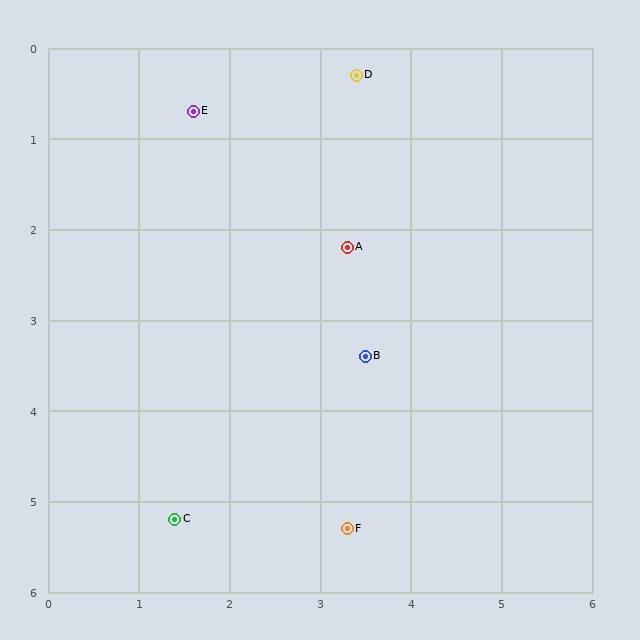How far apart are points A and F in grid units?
Points A and F are about 3.1 grid units apart.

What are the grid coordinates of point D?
Point D is at approximately (3.4, 0.3).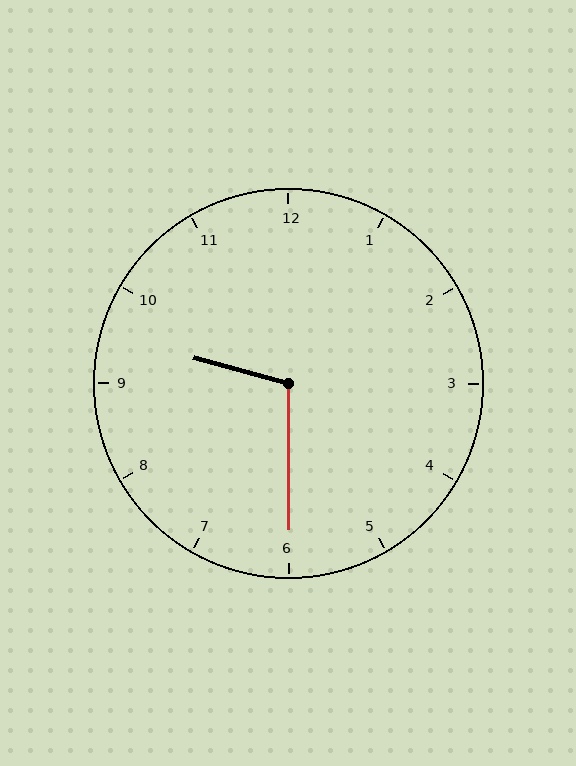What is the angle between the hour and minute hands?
Approximately 105 degrees.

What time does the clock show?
9:30.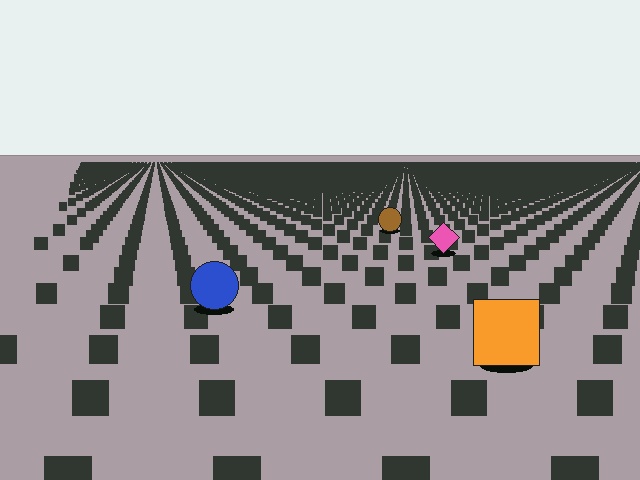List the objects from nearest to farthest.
From nearest to farthest: the orange square, the blue circle, the pink diamond, the brown circle.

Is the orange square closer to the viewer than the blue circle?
Yes. The orange square is closer — you can tell from the texture gradient: the ground texture is coarser near it.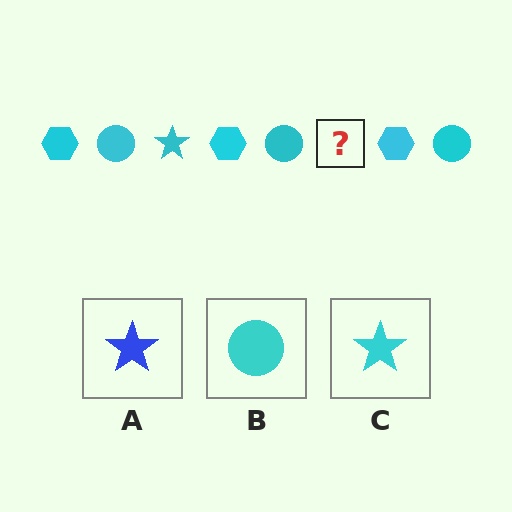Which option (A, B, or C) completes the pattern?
C.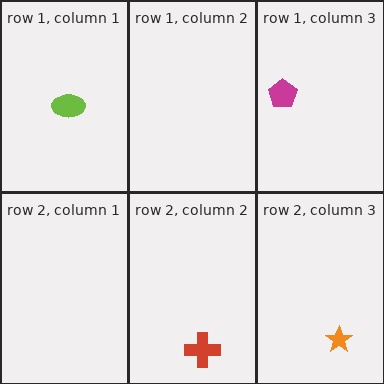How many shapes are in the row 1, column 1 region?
1.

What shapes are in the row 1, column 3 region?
The magenta pentagon.